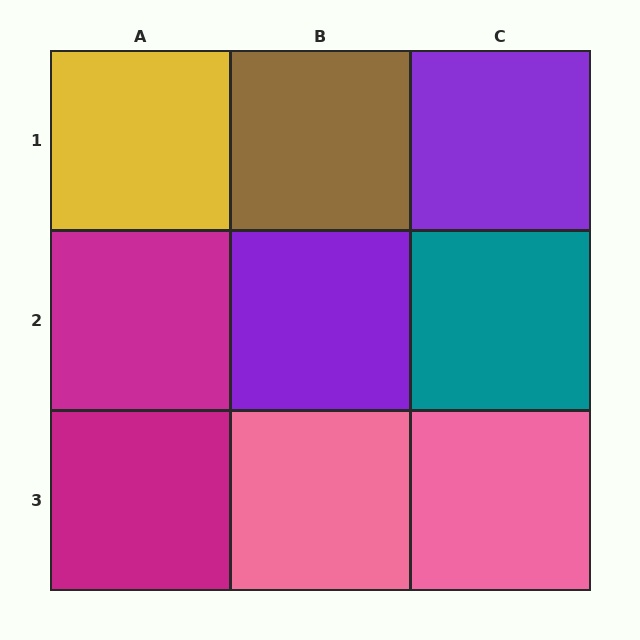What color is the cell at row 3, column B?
Pink.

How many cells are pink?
2 cells are pink.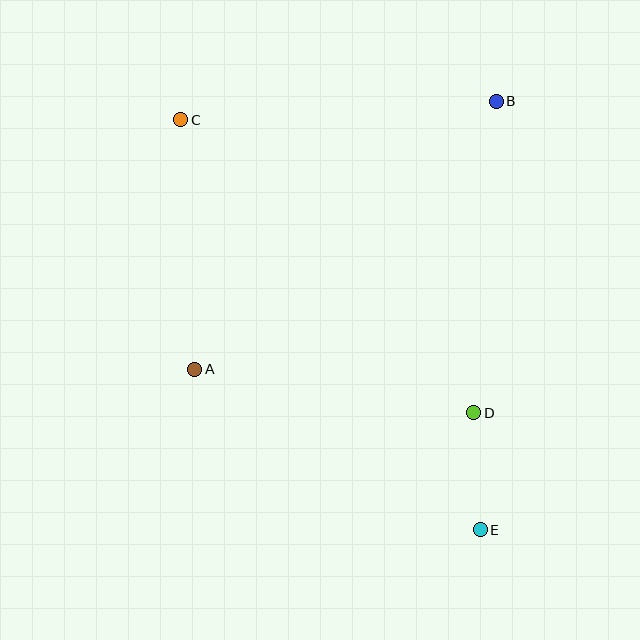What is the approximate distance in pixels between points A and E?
The distance between A and E is approximately 328 pixels.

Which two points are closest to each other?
Points D and E are closest to each other.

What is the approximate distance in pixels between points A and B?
The distance between A and B is approximately 404 pixels.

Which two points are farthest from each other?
Points C and E are farthest from each other.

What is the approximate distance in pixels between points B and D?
The distance between B and D is approximately 312 pixels.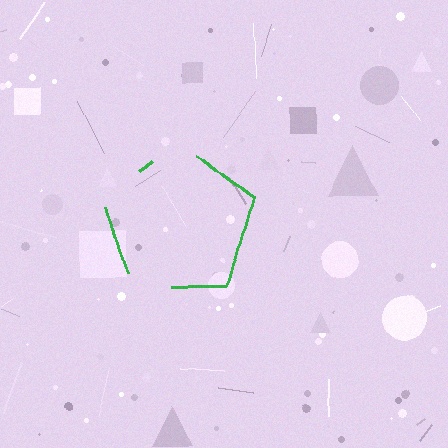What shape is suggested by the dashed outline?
The dashed outline suggests a pentagon.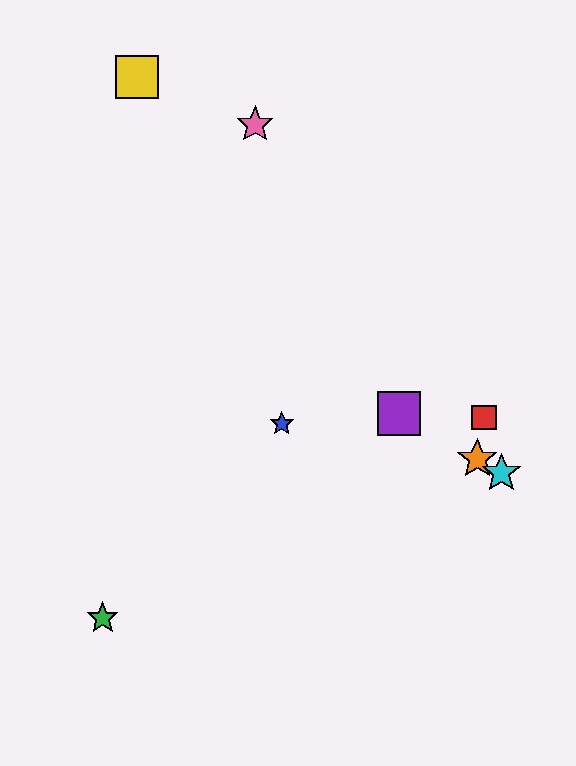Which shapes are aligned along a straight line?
The purple square, the orange star, the cyan star are aligned along a straight line.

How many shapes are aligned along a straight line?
3 shapes (the purple square, the orange star, the cyan star) are aligned along a straight line.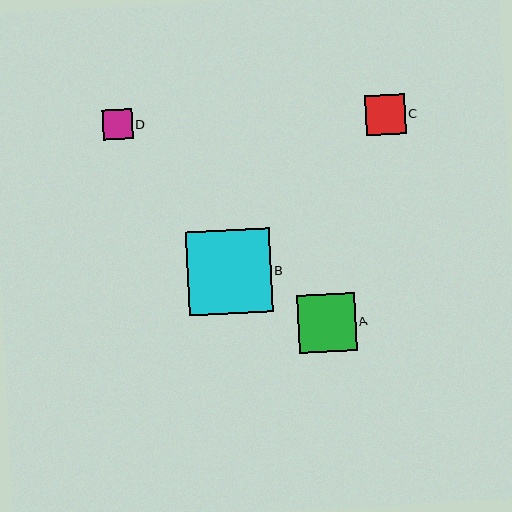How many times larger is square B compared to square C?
Square B is approximately 2.1 times the size of square C.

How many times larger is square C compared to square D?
Square C is approximately 1.3 times the size of square D.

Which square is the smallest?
Square D is the smallest with a size of approximately 30 pixels.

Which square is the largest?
Square B is the largest with a size of approximately 84 pixels.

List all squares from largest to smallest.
From largest to smallest: B, A, C, D.